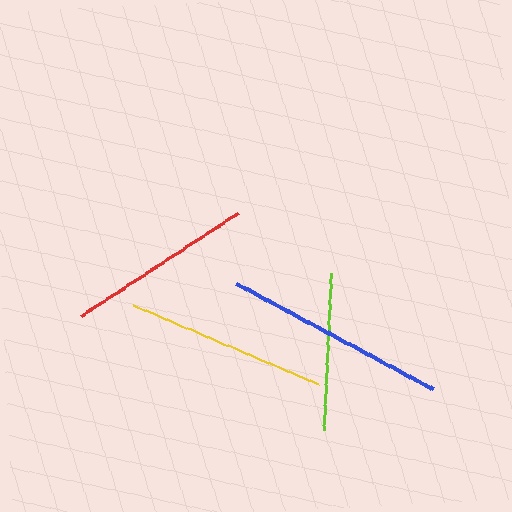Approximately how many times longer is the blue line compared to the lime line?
The blue line is approximately 1.4 times the length of the lime line.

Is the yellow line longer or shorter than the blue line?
The blue line is longer than the yellow line.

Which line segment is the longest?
The blue line is the longest at approximately 223 pixels.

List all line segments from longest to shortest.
From longest to shortest: blue, yellow, red, lime.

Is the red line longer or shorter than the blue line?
The blue line is longer than the red line.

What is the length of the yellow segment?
The yellow segment is approximately 202 pixels long.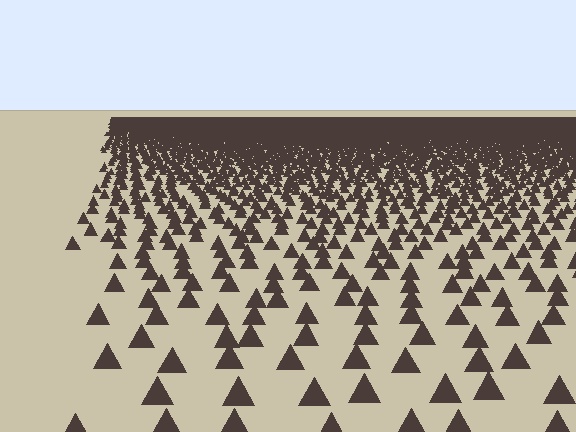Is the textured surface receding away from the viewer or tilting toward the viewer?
The surface is receding away from the viewer. Texture elements get smaller and denser toward the top.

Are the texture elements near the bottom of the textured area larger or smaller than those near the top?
Larger. Near the bottom, elements are closer to the viewer and appear at a bigger on-screen size.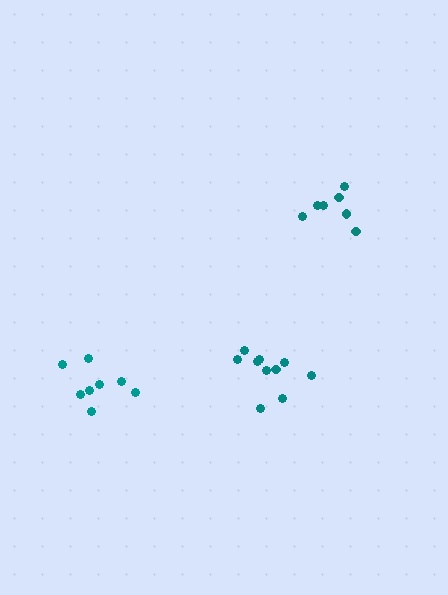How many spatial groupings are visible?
There are 3 spatial groupings.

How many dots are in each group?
Group 1: 7 dots, Group 2: 10 dots, Group 3: 8 dots (25 total).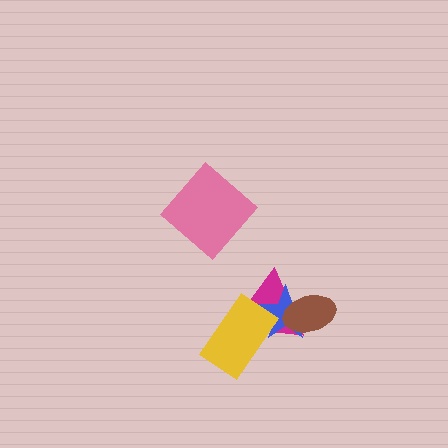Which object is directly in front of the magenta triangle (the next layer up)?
The blue star is directly in front of the magenta triangle.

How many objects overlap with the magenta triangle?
3 objects overlap with the magenta triangle.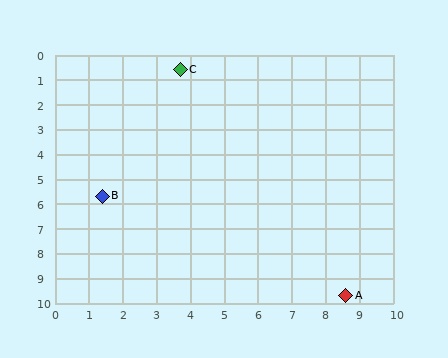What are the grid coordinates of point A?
Point A is at approximately (8.6, 9.7).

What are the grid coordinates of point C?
Point C is at approximately (3.7, 0.6).